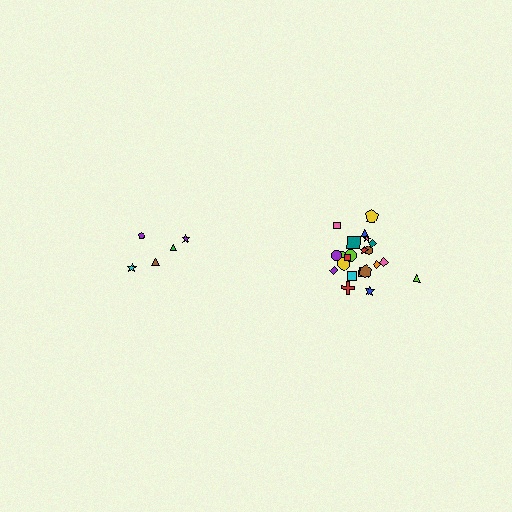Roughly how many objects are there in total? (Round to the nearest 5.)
Roughly 25 objects in total.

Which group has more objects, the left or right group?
The right group.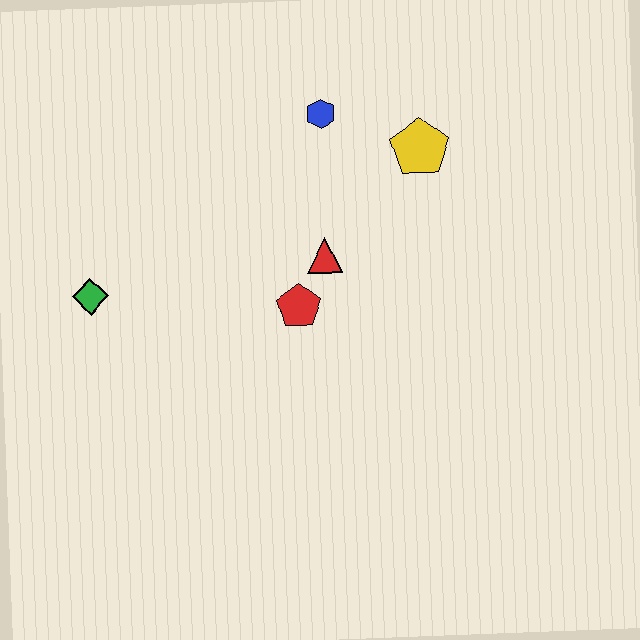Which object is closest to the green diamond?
The red pentagon is closest to the green diamond.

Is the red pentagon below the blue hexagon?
Yes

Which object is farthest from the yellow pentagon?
The green diamond is farthest from the yellow pentagon.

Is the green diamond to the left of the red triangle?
Yes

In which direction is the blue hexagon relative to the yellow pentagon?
The blue hexagon is to the left of the yellow pentagon.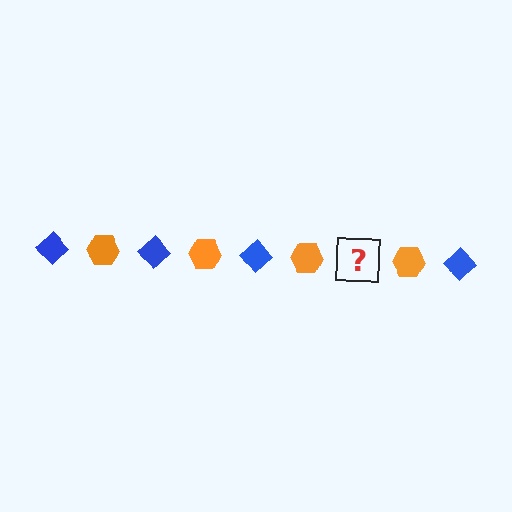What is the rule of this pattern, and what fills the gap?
The rule is that the pattern alternates between blue diamond and orange hexagon. The gap should be filled with a blue diamond.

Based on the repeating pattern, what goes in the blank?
The blank should be a blue diamond.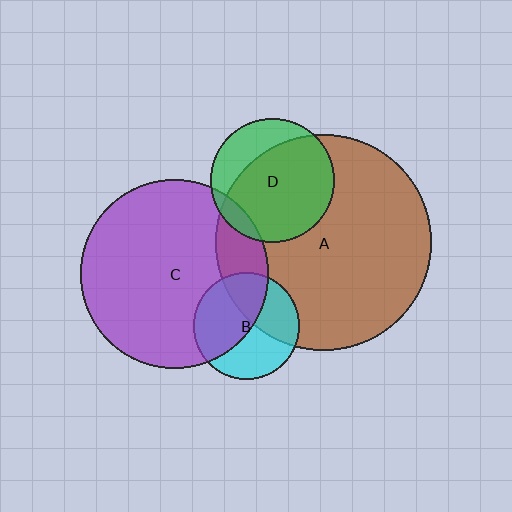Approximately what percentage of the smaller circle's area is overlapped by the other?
Approximately 40%.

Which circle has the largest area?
Circle A (brown).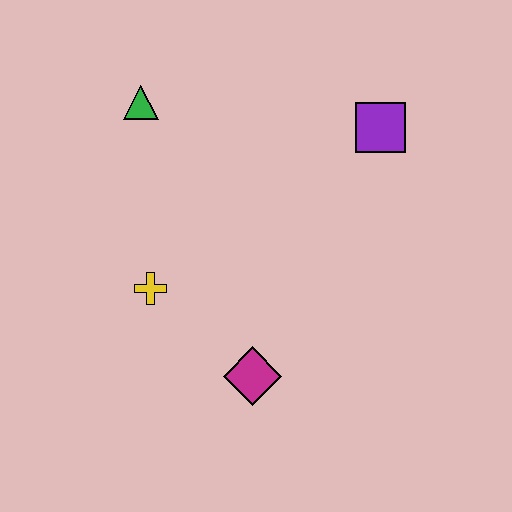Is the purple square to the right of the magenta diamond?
Yes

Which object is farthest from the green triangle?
The magenta diamond is farthest from the green triangle.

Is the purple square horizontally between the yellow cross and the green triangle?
No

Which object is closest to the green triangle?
The yellow cross is closest to the green triangle.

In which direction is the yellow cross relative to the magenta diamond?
The yellow cross is to the left of the magenta diamond.